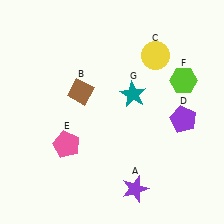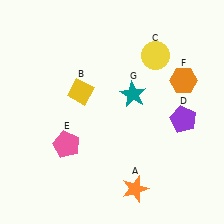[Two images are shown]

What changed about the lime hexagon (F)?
In Image 1, F is lime. In Image 2, it changed to orange.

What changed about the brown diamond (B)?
In Image 1, B is brown. In Image 2, it changed to yellow.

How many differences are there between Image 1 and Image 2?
There are 3 differences between the two images.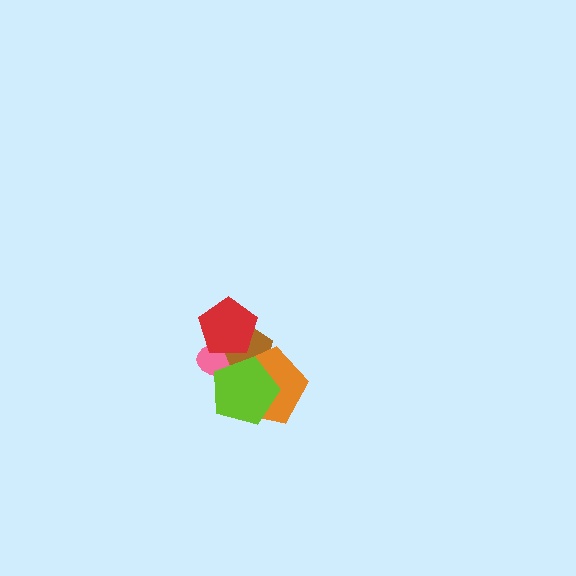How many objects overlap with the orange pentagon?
3 objects overlap with the orange pentagon.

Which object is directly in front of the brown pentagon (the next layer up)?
The red pentagon is directly in front of the brown pentagon.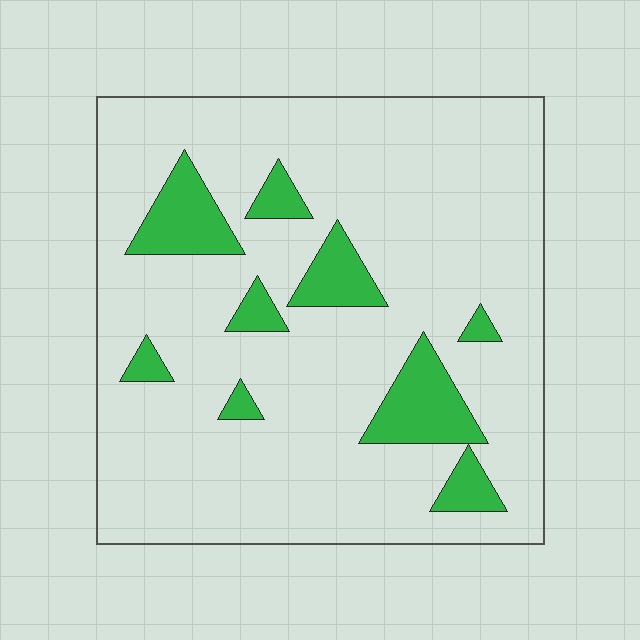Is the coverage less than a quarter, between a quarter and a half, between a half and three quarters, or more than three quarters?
Less than a quarter.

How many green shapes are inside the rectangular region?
9.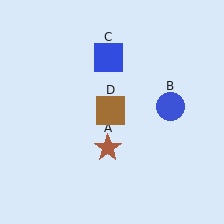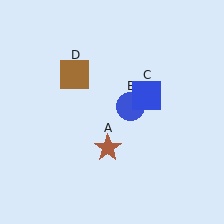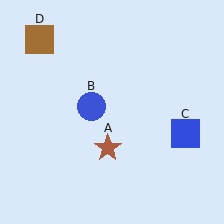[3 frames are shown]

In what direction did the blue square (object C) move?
The blue square (object C) moved down and to the right.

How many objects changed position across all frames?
3 objects changed position: blue circle (object B), blue square (object C), brown square (object D).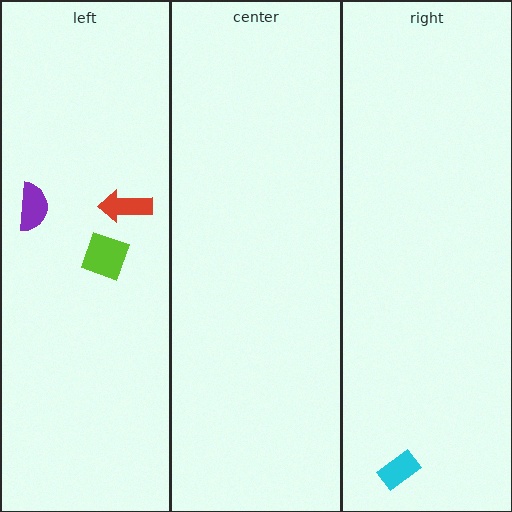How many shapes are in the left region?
3.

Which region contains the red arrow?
The left region.